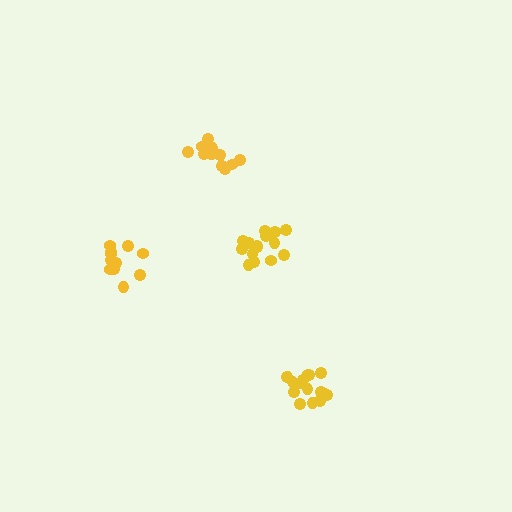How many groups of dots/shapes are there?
There are 4 groups.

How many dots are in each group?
Group 1: 16 dots, Group 2: 11 dots, Group 3: 13 dots, Group 4: 15 dots (55 total).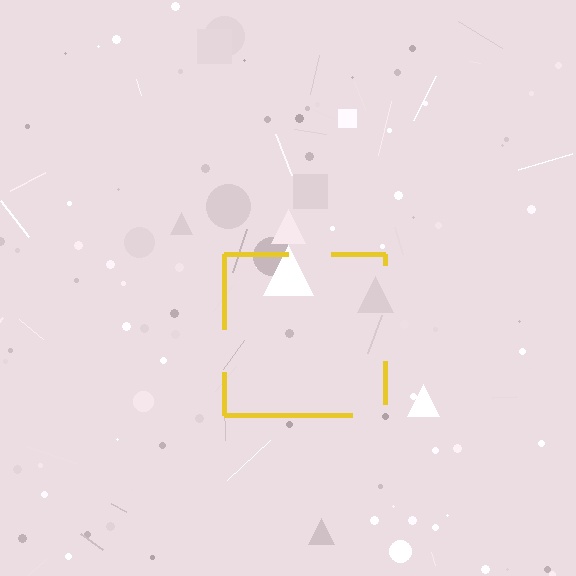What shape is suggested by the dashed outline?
The dashed outline suggests a square.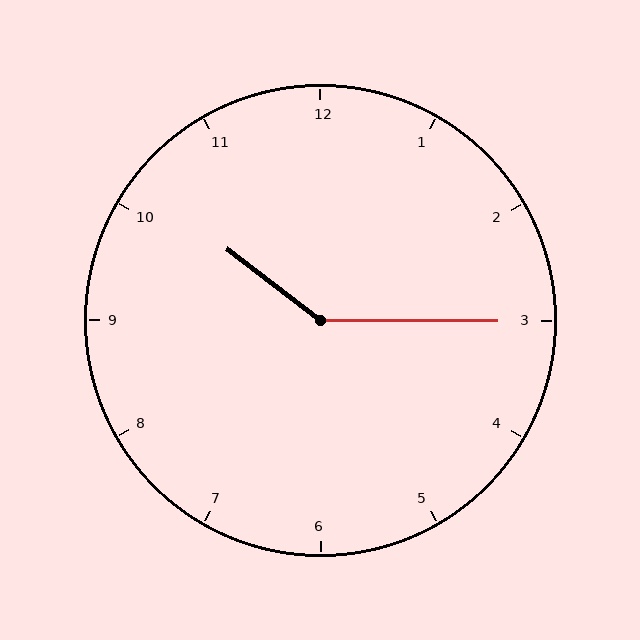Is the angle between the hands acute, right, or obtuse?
It is obtuse.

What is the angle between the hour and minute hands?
Approximately 142 degrees.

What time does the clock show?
10:15.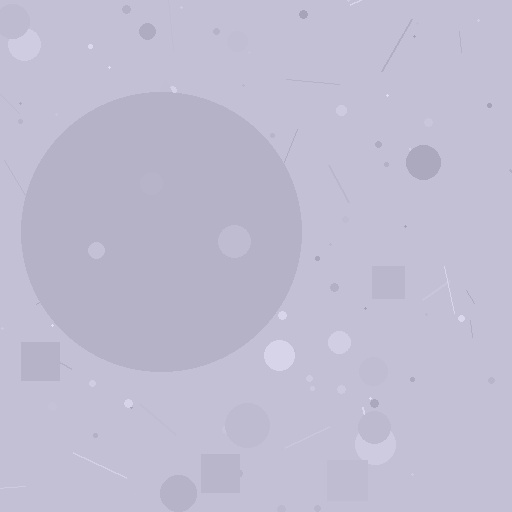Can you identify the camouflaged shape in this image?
The camouflaged shape is a circle.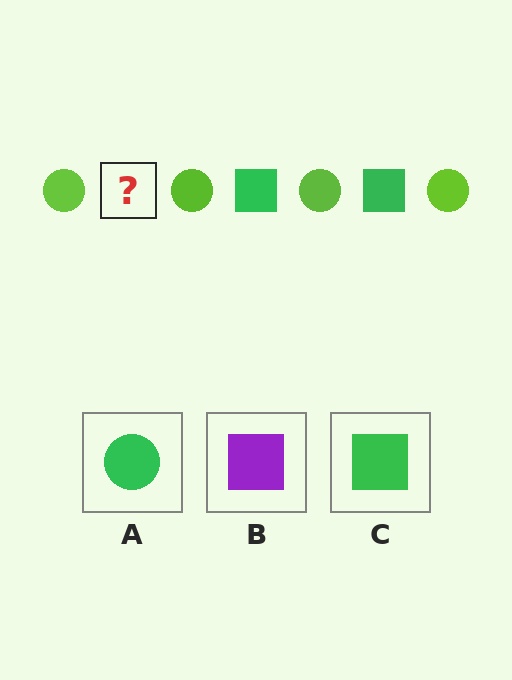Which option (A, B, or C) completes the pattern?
C.